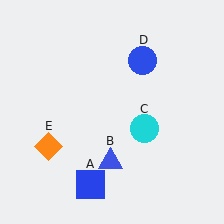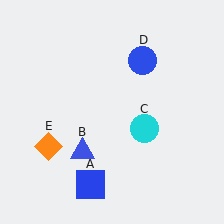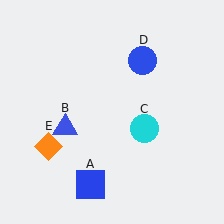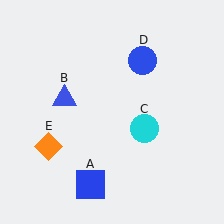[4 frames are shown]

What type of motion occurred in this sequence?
The blue triangle (object B) rotated clockwise around the center of the scene.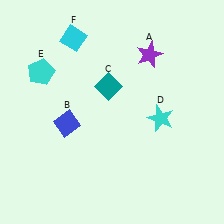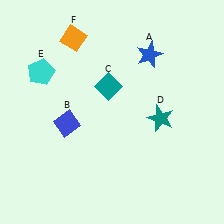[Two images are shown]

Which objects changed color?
A changed from purple to blue. D changed from cyan to teal. F changed from cyan to orange.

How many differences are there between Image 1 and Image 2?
There are 3 differences between the two images.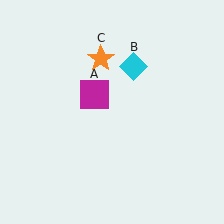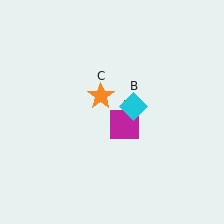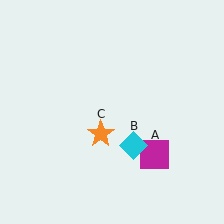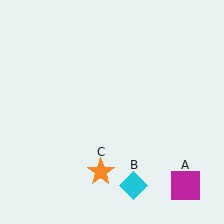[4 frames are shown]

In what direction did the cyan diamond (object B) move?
The cyan diamond (object B) moved down.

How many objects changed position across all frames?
3 objects changed position: magenta square (object A), cyan diamond (object B), orange star (object C).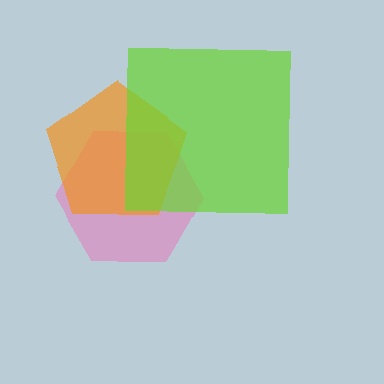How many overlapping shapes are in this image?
There are 3 overlapping shapes in the image.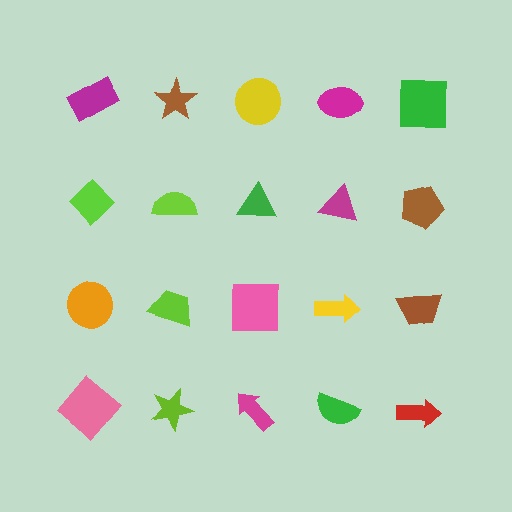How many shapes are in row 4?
5 shapes.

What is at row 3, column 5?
A brown trapezoid.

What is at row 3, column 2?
A lime trapezoid.